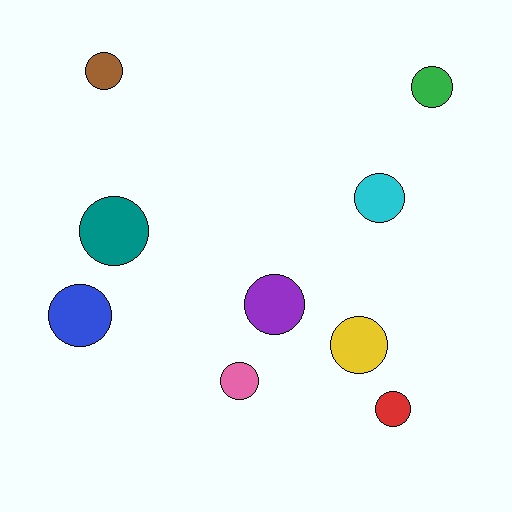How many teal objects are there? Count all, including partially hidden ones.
There is 1 teal object.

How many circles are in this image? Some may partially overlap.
There are 9 circles.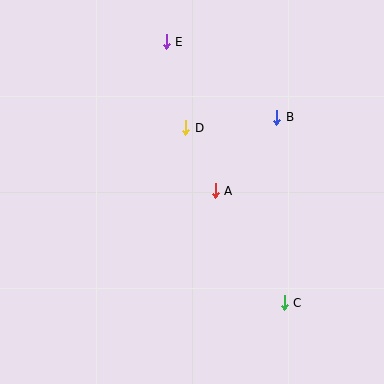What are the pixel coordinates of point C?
Point C is at (284, 303).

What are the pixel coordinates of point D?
Point D is at (186, 128).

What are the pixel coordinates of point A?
Point A is at (215, 191).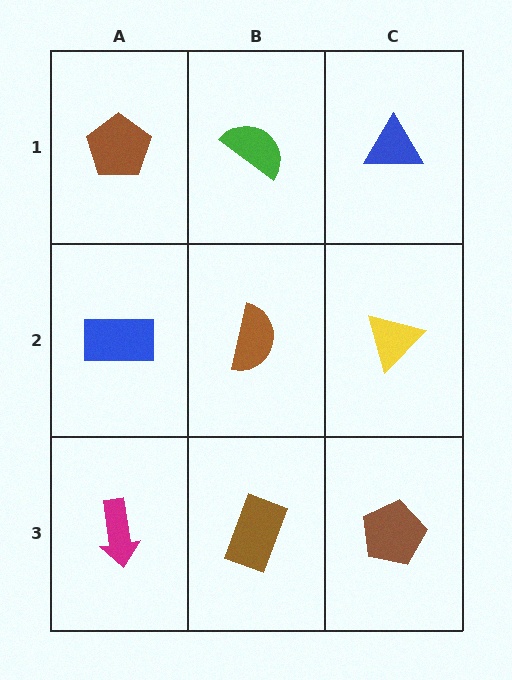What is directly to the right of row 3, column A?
A brown rectangle.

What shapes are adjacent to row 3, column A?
A blue rectangle (row 2, column A), a brown rectangle (row 3, column B).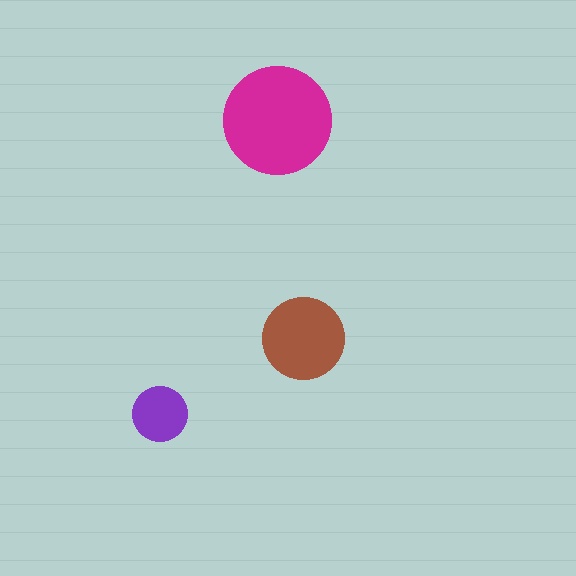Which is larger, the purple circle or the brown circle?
The brown one.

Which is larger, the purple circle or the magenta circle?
The magenta one.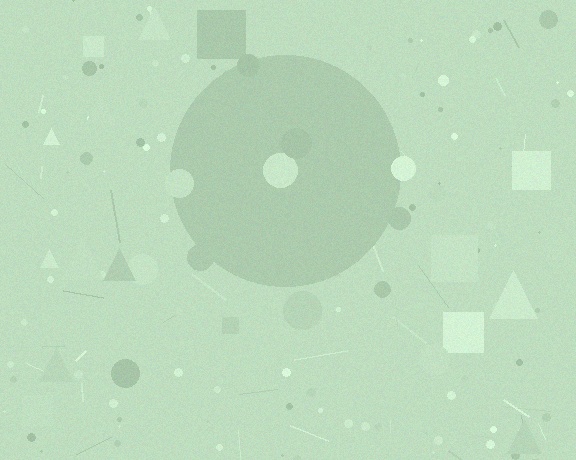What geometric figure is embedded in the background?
A circle is embedded in the background.